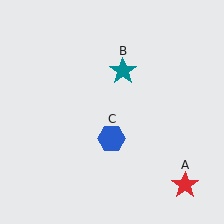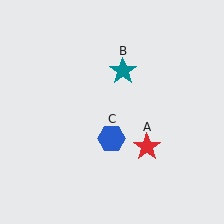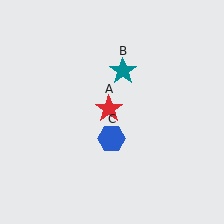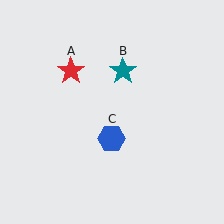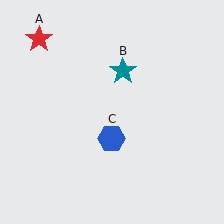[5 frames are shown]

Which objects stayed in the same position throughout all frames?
Teal star (object B) and blue hexagon (object C) remained stationary.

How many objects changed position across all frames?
1 object changed position: red star (object A).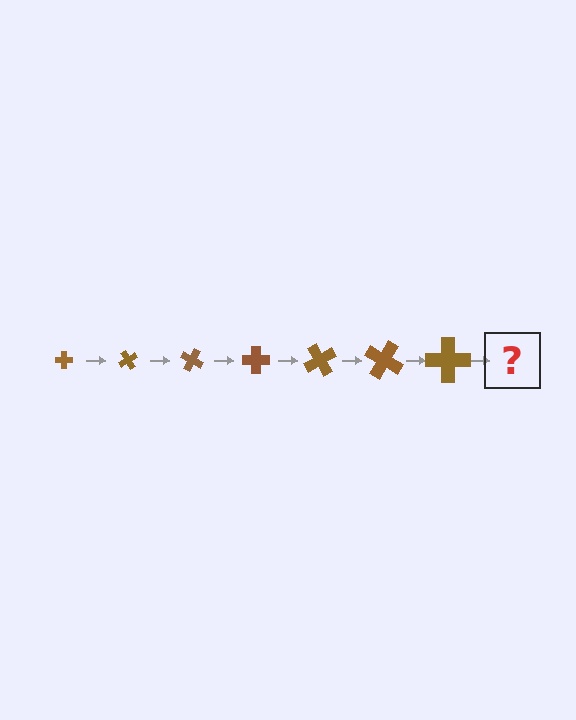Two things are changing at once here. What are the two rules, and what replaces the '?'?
The two rules are that the cross grows larger each step and it rotates 60 degrees each step. The '?' should be a cross, larger than the previous one and rotated 420 degrees from the start.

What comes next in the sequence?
The next element should be a cross, larger than the previous one and rotated 420 degrees from the start.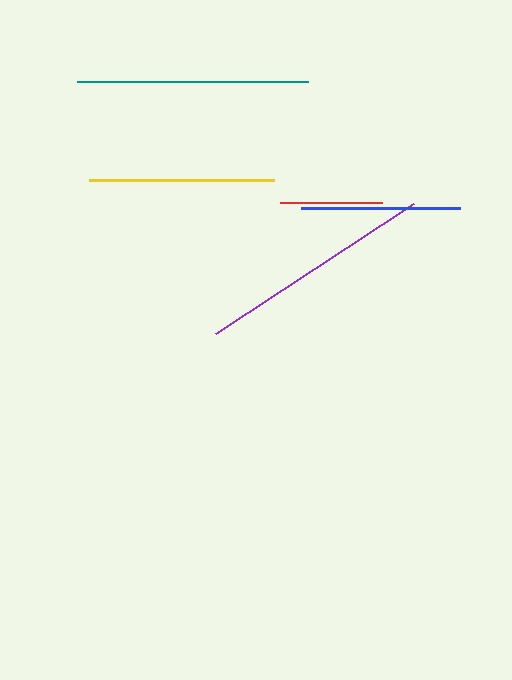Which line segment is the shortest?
The red line is the shortest at approximately 103 pixels.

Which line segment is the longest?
The purple line is the longest at approximately 237 pixels.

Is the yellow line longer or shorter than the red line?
The yellow line is longer than the red line.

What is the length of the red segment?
The red segment is approximately 103 pixels long.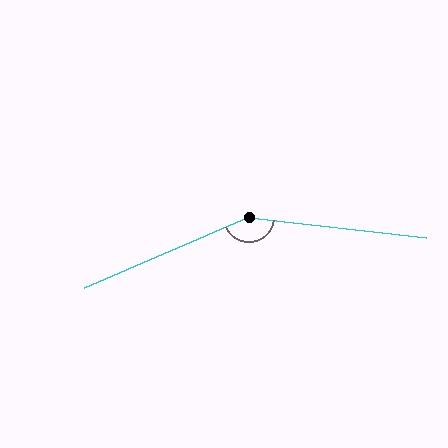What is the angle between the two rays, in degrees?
Approximately 150 degrees.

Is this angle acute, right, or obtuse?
It is obtuse.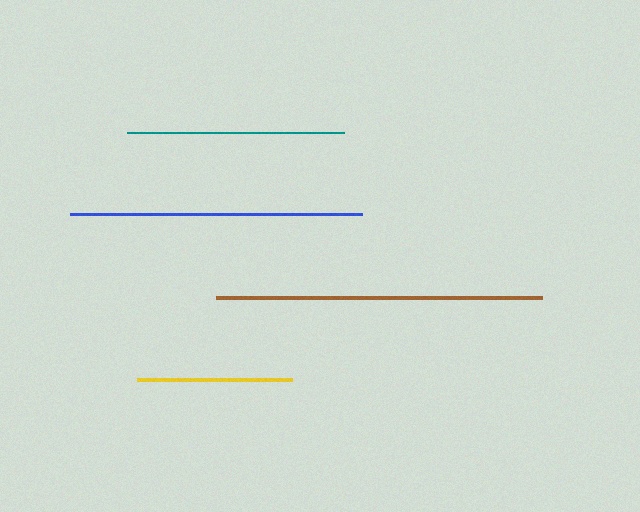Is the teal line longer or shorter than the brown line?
The brown line is longer than the teal line.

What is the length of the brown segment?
The brown segment is approximately 326 pixels long.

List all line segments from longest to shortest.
From longest to shortest: brown, blue, teal, yellow.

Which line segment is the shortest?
The yellow line is the shortest at approximately 155 pixels.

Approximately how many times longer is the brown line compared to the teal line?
The brown line is approximately 1.5 times the length of the teal line.